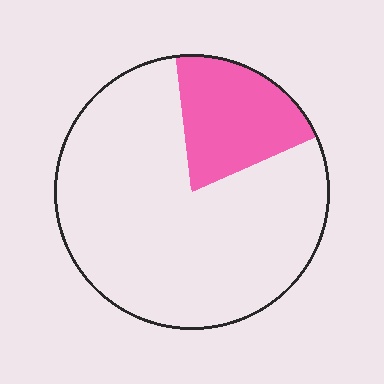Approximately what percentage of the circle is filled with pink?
Approximately 20%.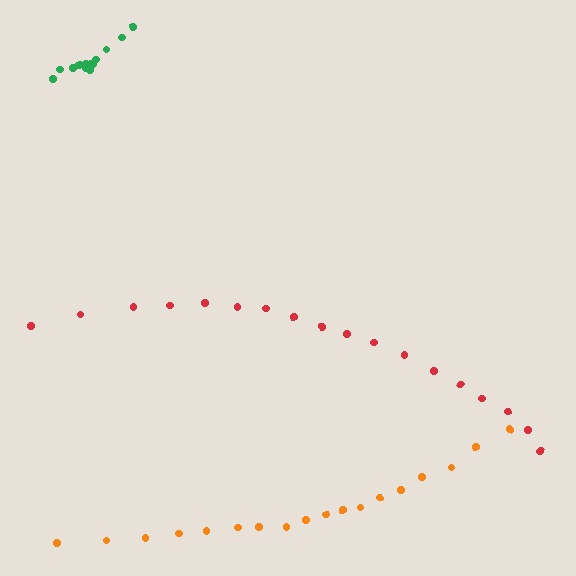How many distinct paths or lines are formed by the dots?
There are 3 distinct paths.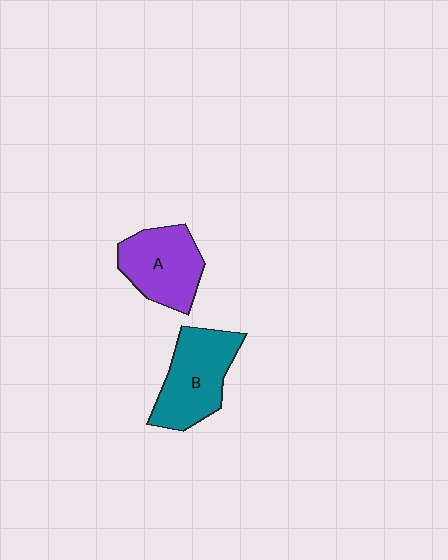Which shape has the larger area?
Shape B (teal).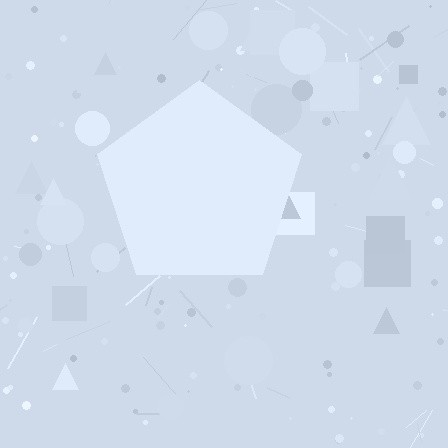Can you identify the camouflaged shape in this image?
The camouflaged shape is a pentagon.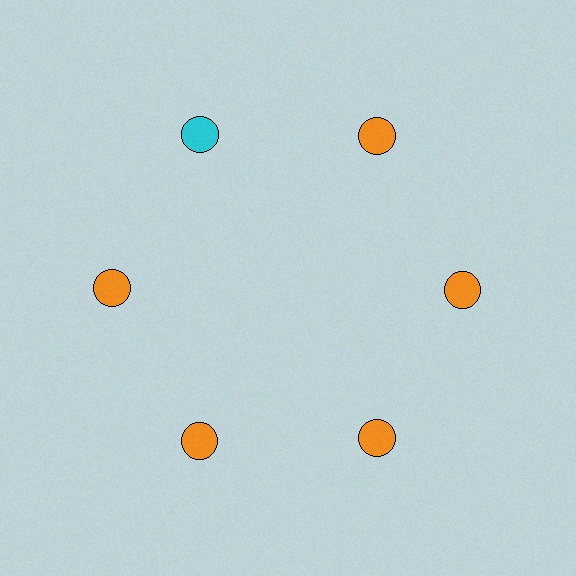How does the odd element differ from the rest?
It has a different color: cyan instead of orange.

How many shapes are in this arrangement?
There are 6 shapes arranged in a ring pattern.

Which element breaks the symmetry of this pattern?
The cyan circle at roughly the 11 o'clock position breaks the symmetry. All other shapes are orange circles.